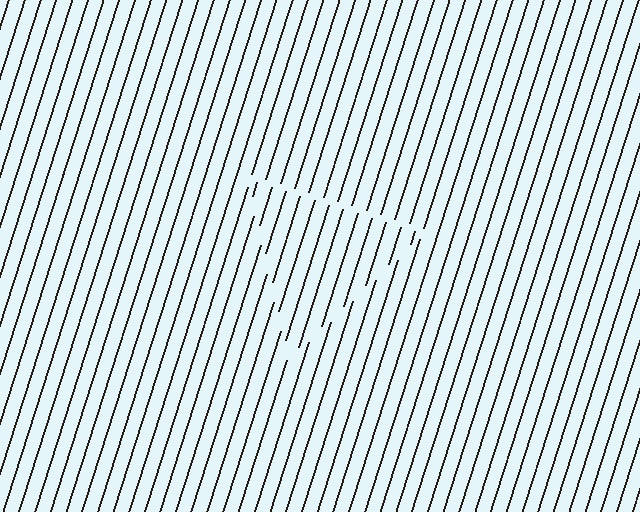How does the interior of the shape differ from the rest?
The interior of the shape contains the same grating, shifted by half a period — the contour is defined by the phase discontinuity where line-ends from the inner and outer gratings abut.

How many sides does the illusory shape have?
3 sides — the line-ends trace a triangle.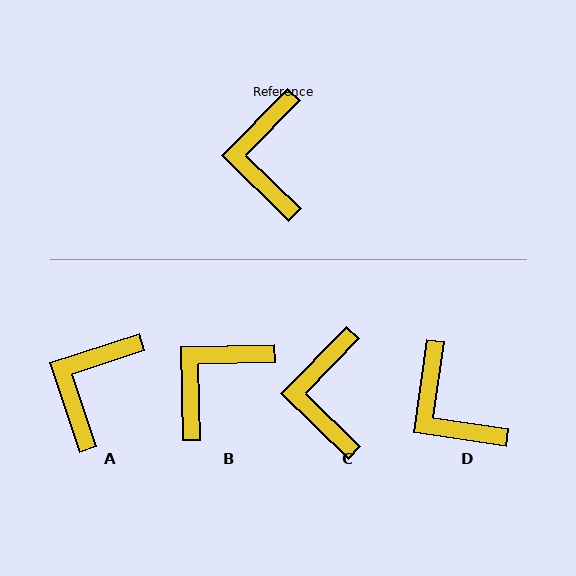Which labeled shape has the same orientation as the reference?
C.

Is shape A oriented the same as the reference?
No, it is off by about 27 degrees.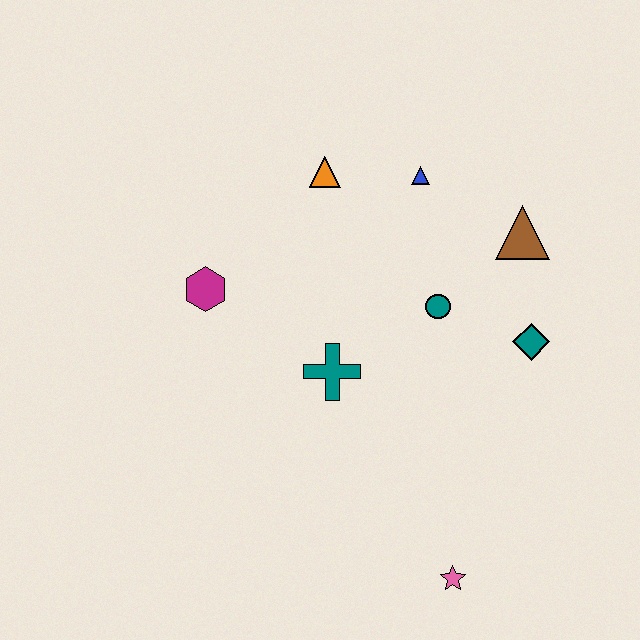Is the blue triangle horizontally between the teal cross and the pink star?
Yes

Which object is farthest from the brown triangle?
The pink star is farthest from the brown triangle.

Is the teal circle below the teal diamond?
No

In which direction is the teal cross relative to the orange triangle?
The teal cross is below the orange triangle.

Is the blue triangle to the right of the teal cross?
Yes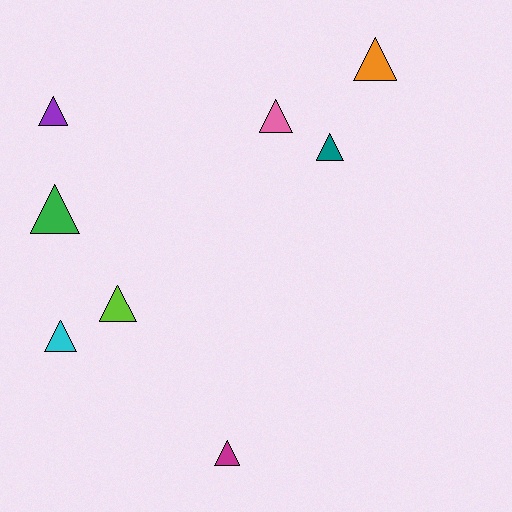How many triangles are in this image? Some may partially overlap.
There are 8 triangles.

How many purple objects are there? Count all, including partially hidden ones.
There is 1 purple object.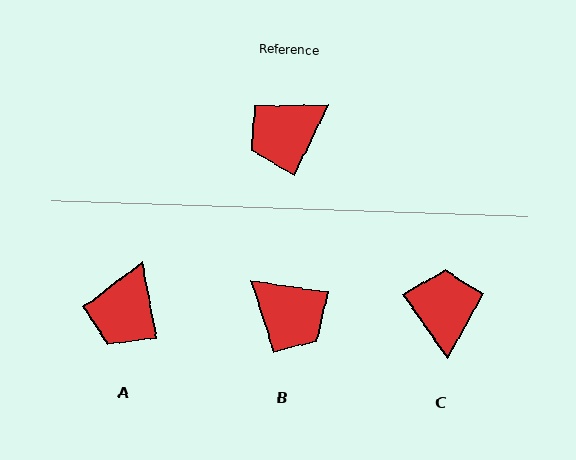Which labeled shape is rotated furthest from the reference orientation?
C, about 119 degrees away.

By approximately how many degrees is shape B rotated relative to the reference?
Approximately 108 degrees counter-clockwise.